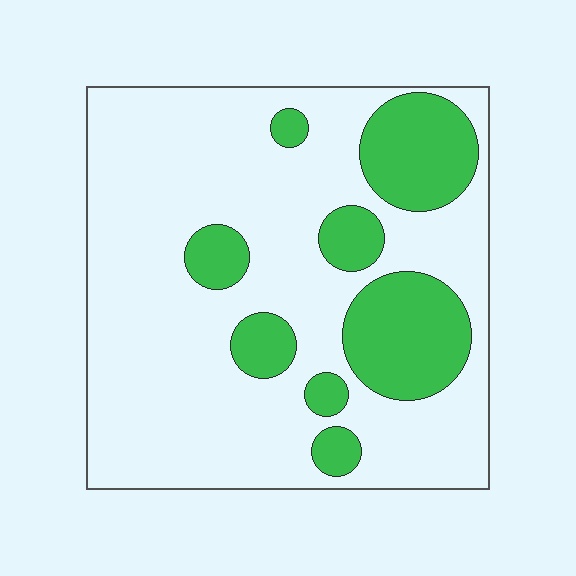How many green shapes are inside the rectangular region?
8.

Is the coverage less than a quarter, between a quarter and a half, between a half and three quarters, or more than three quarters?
Less than a quarter.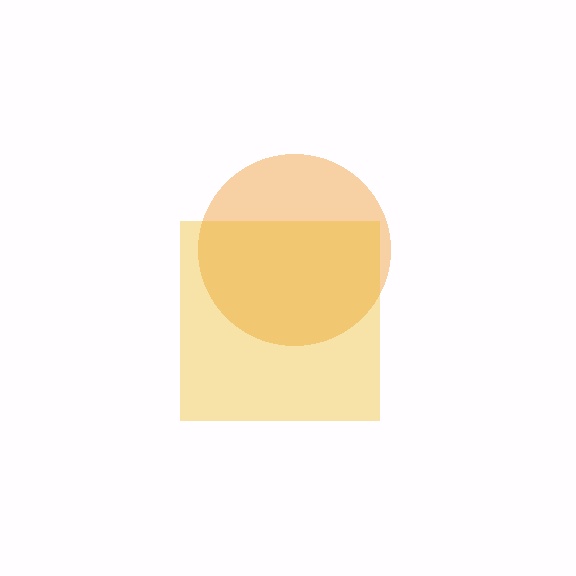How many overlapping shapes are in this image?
There are 2 overlapping shapes in the image.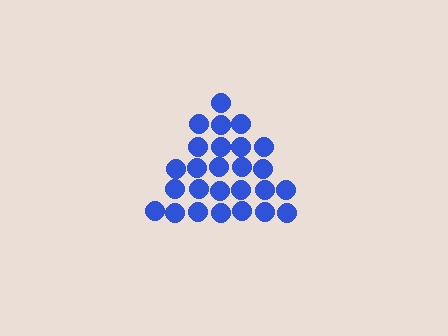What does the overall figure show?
The overall figure shows a triangle.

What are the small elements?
The small elements are circles.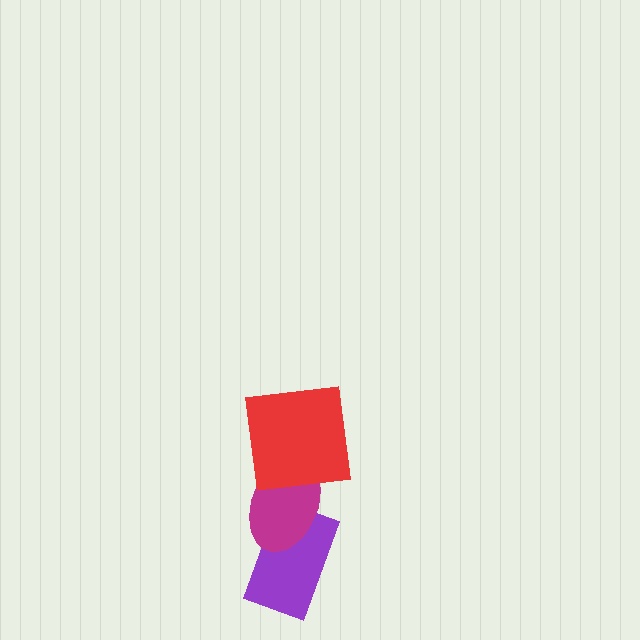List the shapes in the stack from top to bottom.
From top to bottom: the red square, the magenta ellipse, the purple rectangle.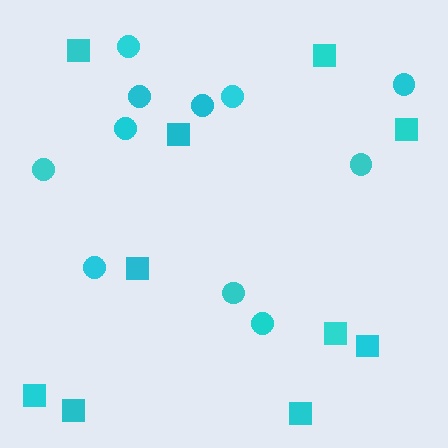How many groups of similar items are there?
There are 2 groups: one group of squares (10) and one group of circles (11).